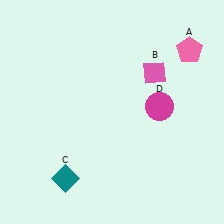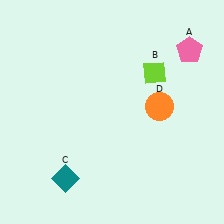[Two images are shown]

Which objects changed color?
B changed from pink to lime. D changed from magenta to orange.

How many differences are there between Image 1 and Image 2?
There are 2 differences between the two images.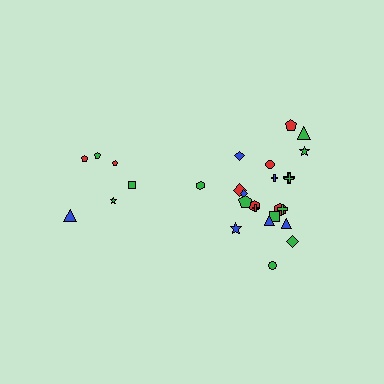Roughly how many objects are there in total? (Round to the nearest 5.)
Roughly 30 objects in total.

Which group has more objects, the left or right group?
The right group.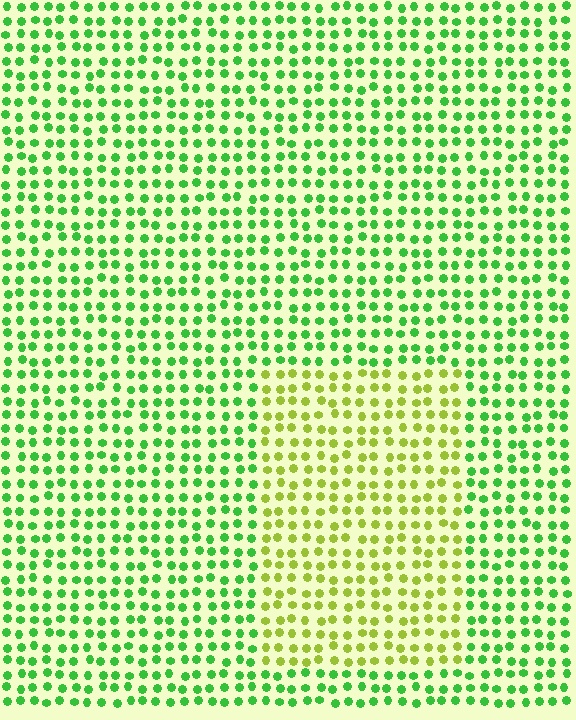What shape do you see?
I see a rectangle.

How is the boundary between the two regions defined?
The boundary is defined purely by a slight shift in hue (about 44 degrees). Spacing, size, and orientation are identical on both sides.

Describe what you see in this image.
The image is filled with small green elements in a uniform arrangement. A rectangle-shaped region is visible where the elements are tinted to a slightly different hue, forming a subtle color boundary.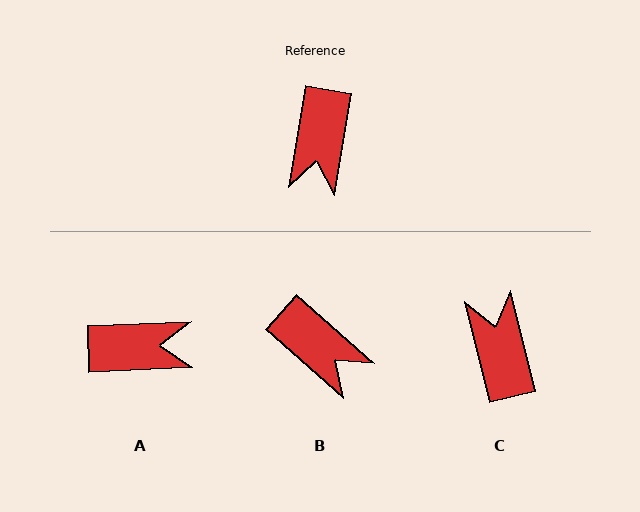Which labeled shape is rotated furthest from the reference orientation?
C, about 157 degrees away.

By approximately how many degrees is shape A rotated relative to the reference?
Approximately 102 degrees counter-clockwise.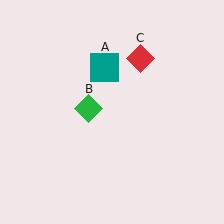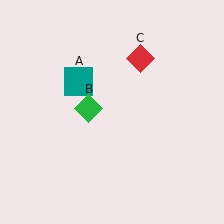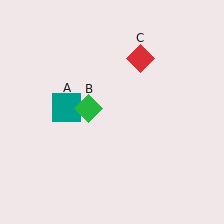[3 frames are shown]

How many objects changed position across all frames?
1 object changed position: teal square (object A).